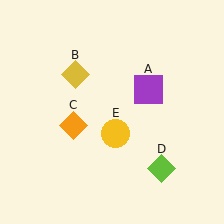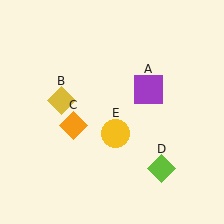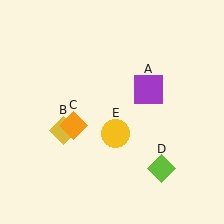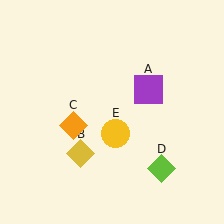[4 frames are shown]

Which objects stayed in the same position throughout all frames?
Purple square (object A) and orange diamond (object C) and lime diamond (object D) and yellow circle (object E) remained stationary.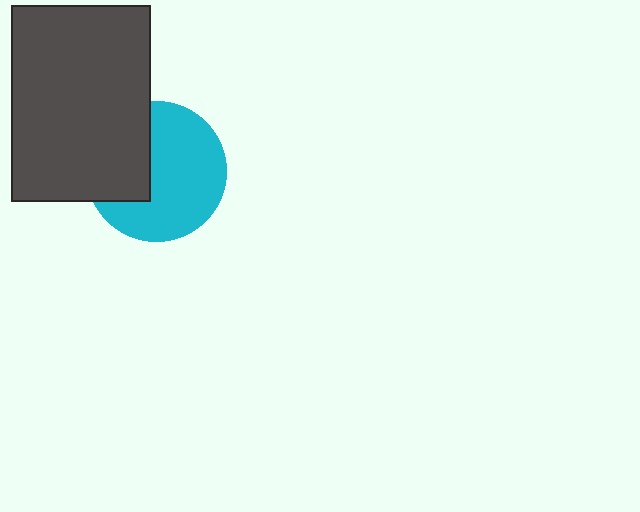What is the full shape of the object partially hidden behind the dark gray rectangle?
The partially hidden object is a cyan circle.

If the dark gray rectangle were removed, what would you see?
You would see the complete cyan circle.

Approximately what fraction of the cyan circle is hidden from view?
Roughly 35% of the cyan circle is hidden behind the dark gray rectangle.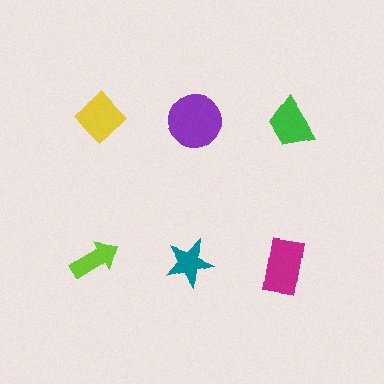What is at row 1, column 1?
A yellow diamond.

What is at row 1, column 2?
A purple circle.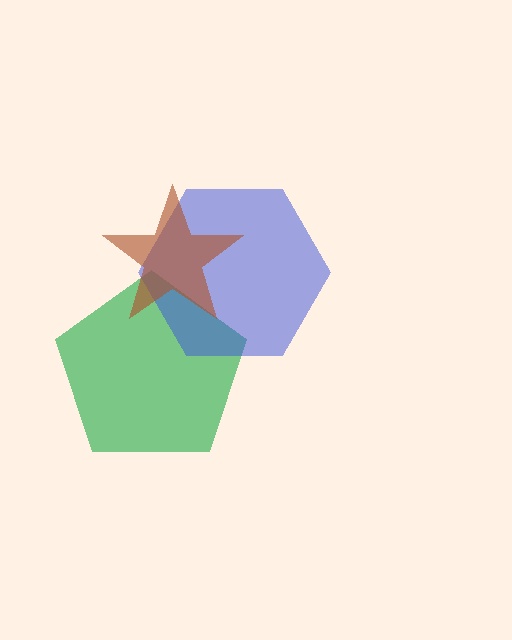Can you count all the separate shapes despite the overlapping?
Yes, there are 3 separate shapes.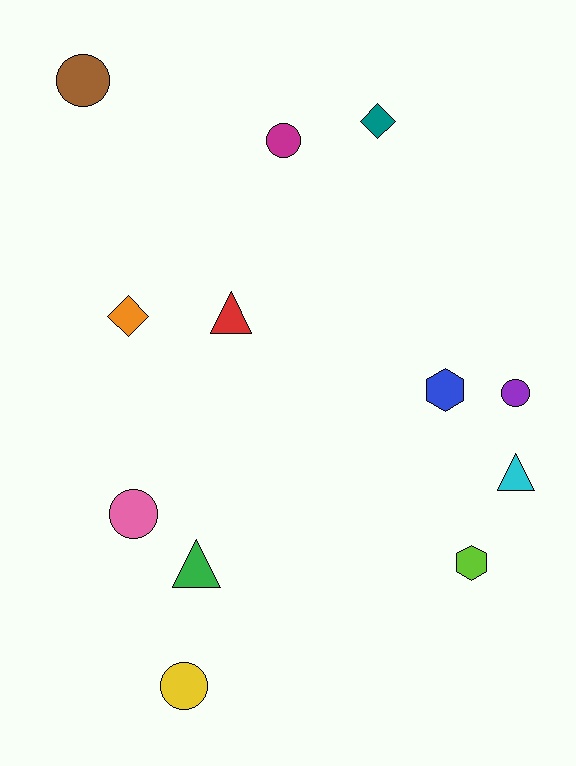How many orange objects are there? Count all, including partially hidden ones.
There is 1 orange object.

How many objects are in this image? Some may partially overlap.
There are 12 objects.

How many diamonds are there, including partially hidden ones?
There are 2 diamonds.